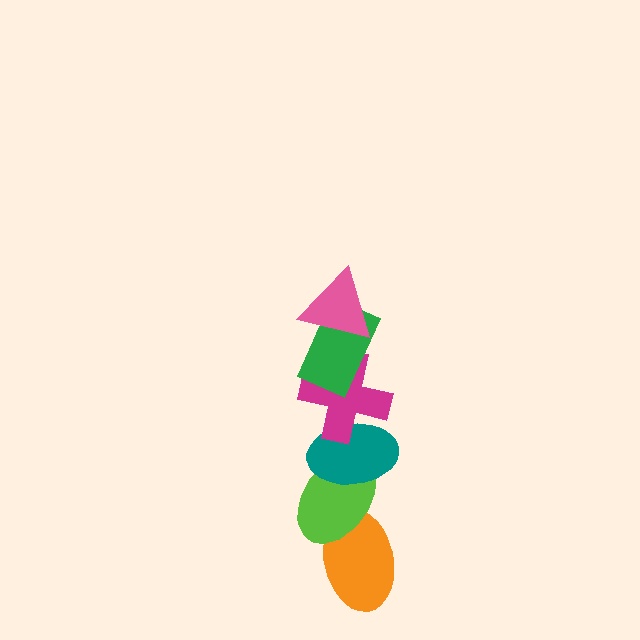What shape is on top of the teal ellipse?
The magenta cross is on top of the teal ellipse.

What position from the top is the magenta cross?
The magenta cross is 3rd from the top.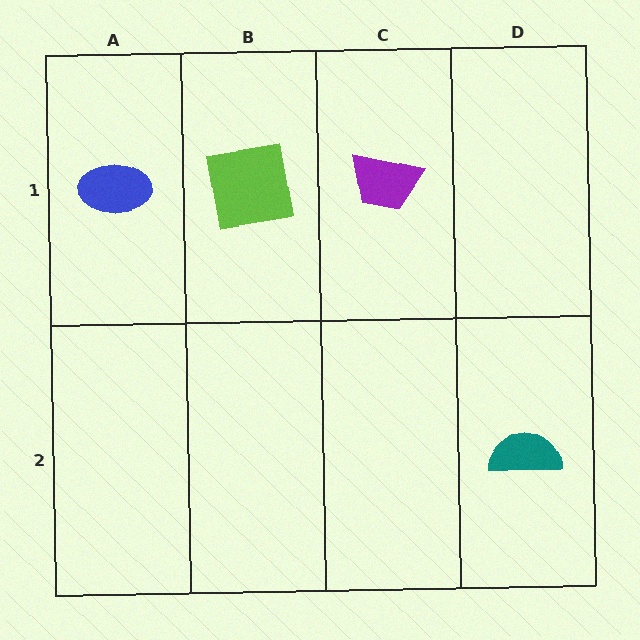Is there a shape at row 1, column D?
No, that cell is empty.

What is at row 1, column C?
A purple trapezoid.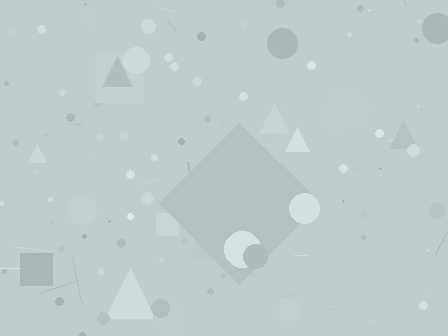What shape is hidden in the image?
A diamond is hidden in the image.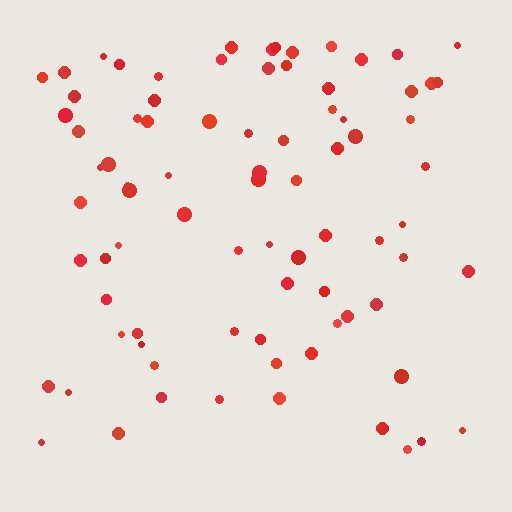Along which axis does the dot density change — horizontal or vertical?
Vertical.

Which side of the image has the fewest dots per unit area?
The bottom.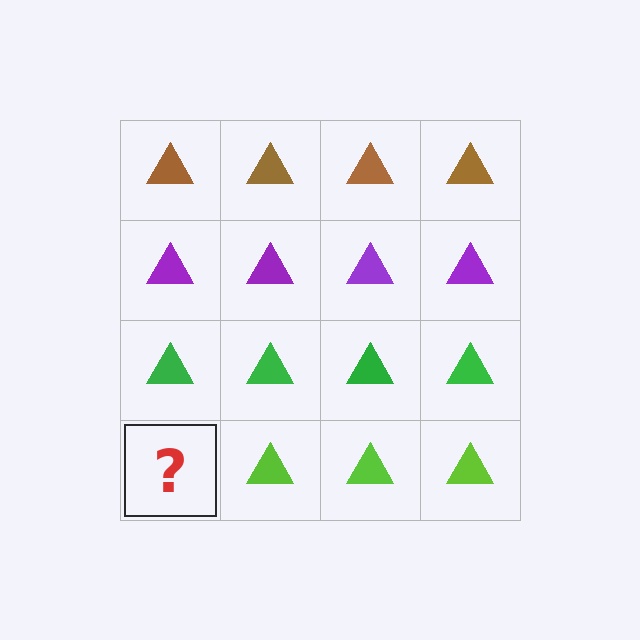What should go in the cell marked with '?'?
The missing cell should contain a lime triangle.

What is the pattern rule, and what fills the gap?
The rule is that each row has a consistent color. The gap should be filled with a lime triangle.